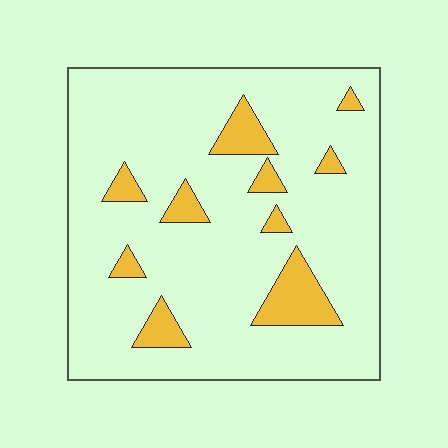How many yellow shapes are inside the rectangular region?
10.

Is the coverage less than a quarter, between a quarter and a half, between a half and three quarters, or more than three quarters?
Less than a quarter.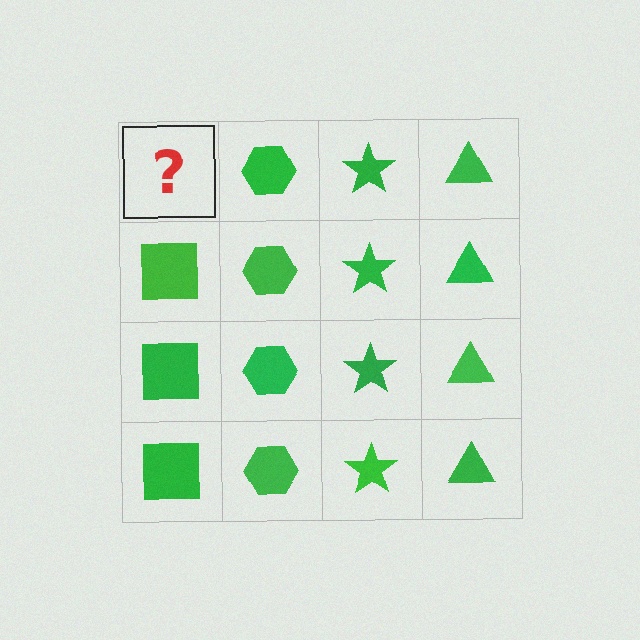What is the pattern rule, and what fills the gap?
The rule is that each column has a consistent shape. The gap should be filled with a green square.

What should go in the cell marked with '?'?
The missing cell should contain a green square.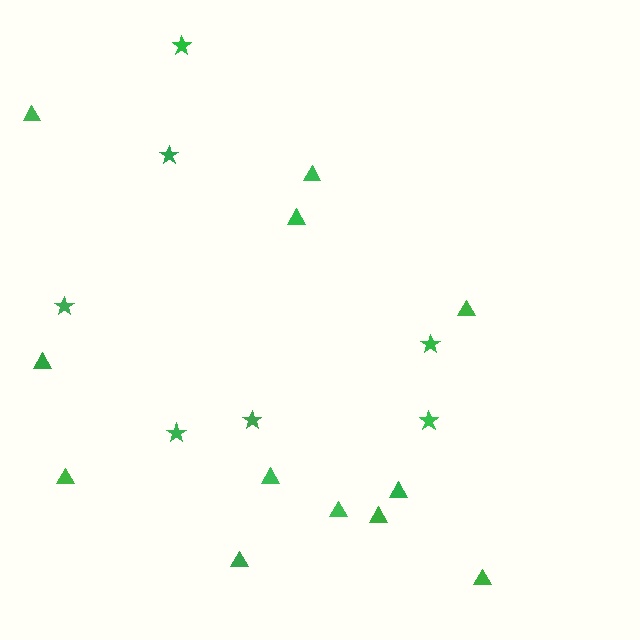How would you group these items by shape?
There are 2 groups: one group of stars (7) and one group of triangles (12).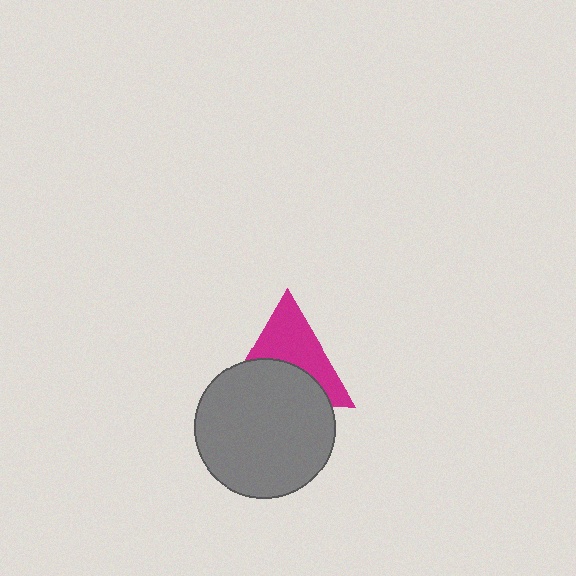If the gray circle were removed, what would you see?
You would see the complete magenta triangle.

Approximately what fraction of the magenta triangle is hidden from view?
Roughly 49% of the magenta triangle is hidden behind the gray circle.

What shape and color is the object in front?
The object in front is a gray circle.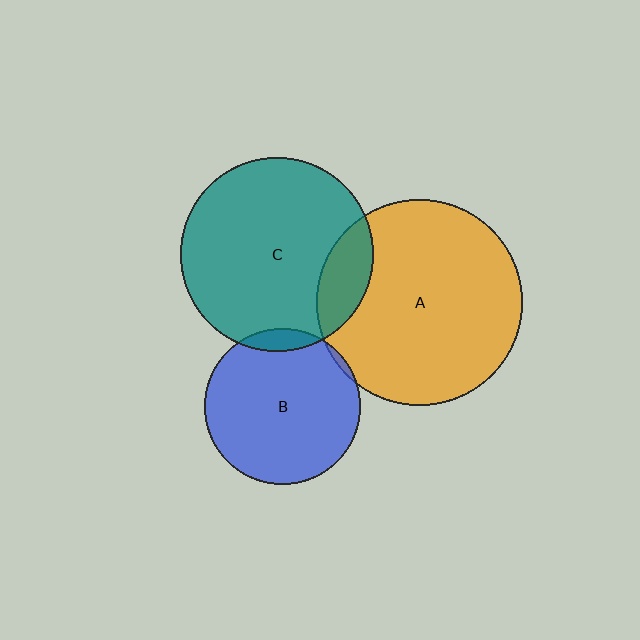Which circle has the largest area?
Circle A (orange).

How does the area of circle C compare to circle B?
Approximately 1.5 times.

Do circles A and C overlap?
Yes.